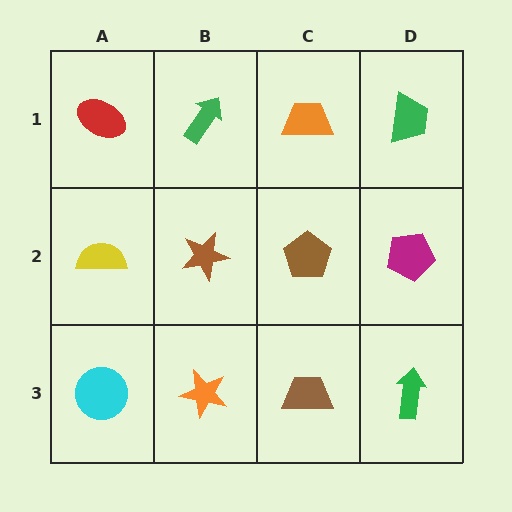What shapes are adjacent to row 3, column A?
A yellow semicircle (row 2, column A), an orange star (row 3, column B).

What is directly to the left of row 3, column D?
A brown trapezoid.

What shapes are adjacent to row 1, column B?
A brown star (row 2, column B), a red ellipse (row 1, column A), an orange trapezoid (row 1, column C).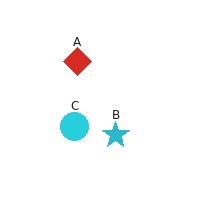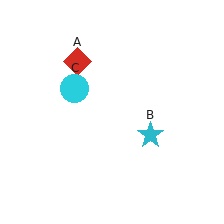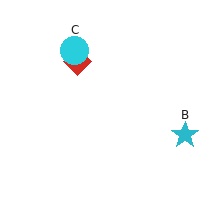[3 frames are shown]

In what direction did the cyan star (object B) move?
The cyan star (object B) moved right.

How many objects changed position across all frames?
2 objects changed position: cyan star (object B), cyan circle (object C).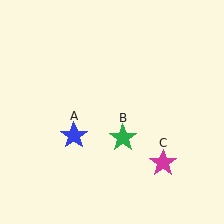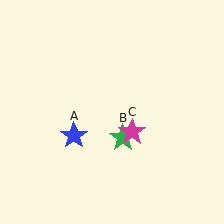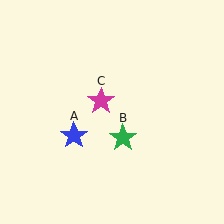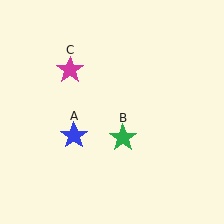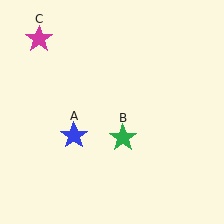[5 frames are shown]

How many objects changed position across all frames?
1 object changed position: magenta star (object C).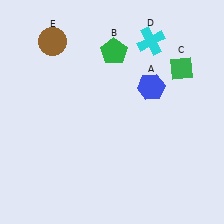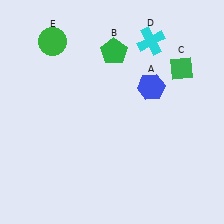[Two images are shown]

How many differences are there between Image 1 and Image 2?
There is 1 difference between the two images.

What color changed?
The circle (E) changed from brown in Image 1 to green in Image 2.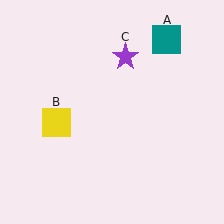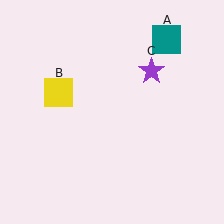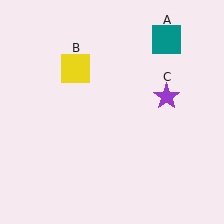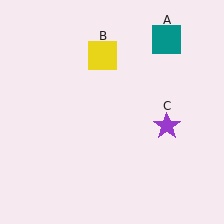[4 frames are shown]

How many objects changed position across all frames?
2 objects changed position: yellow square (object B), purple star (object C).